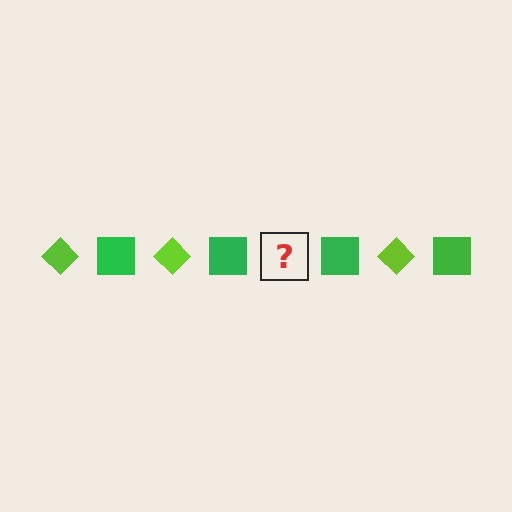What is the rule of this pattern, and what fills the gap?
The rule is that the pattern alternates between lime diamond and green square. The gap should be filled with a lime diamond.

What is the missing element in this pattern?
The missing element is a lime diamond.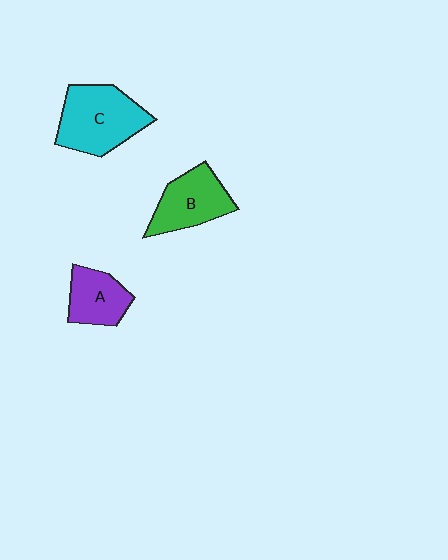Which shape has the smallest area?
Shape A (purple).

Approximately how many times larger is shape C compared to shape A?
Approximately 1.7 times.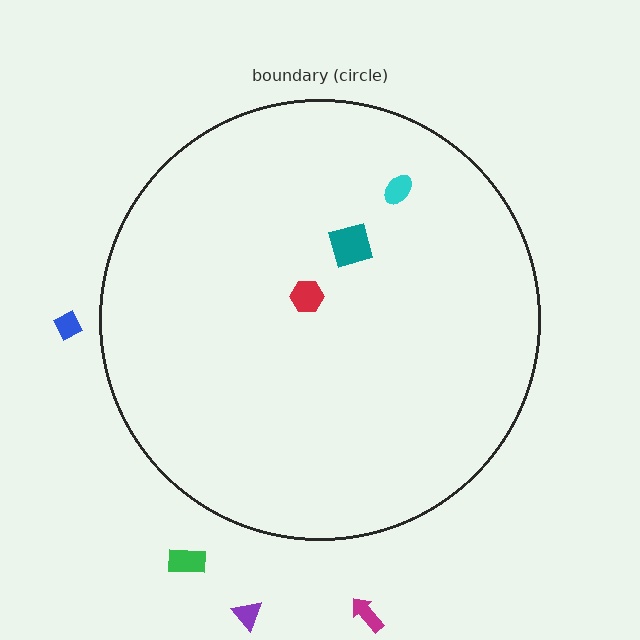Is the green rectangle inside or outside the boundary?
Outside.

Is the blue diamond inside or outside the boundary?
Outside.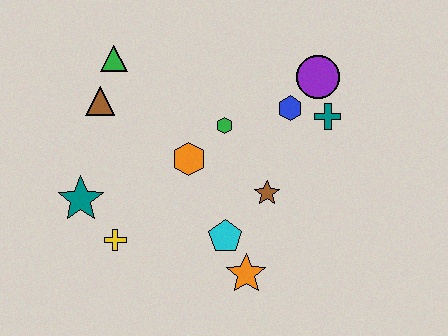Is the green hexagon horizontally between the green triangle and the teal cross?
Yes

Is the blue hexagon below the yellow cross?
No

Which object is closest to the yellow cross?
The teal star is closest to the yellow cross.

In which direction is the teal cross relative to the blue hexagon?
The teal cross is to the right of the blue hexagon.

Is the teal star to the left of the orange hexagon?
Yes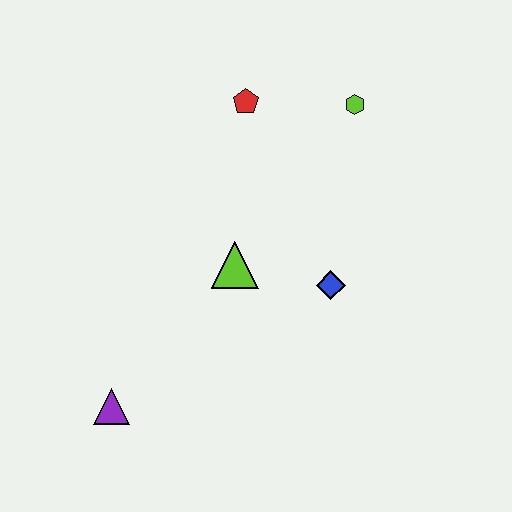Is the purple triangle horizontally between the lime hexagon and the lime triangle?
No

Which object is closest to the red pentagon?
The lime hexagon is closest to the red pentagon.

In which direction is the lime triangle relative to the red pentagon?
The lime triangle is below the red pentagon.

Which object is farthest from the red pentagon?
The purple triangle is farthest from the red pentagon.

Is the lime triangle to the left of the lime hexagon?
Yes